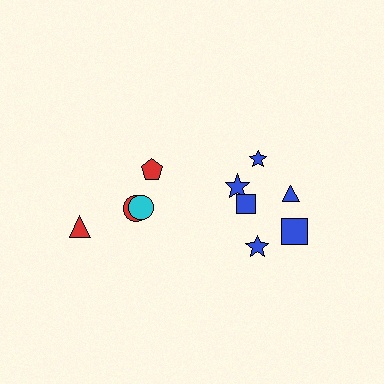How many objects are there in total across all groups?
There are 10 objects.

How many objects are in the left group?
There are 4 objects.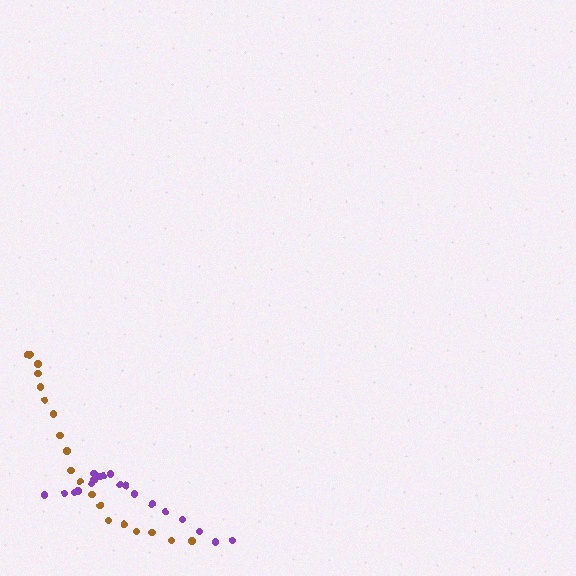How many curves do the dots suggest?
There are 2 distinct paths.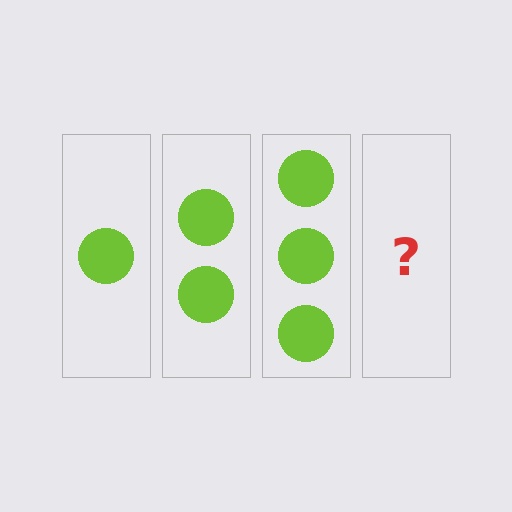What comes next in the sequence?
The next element should be 4 circles.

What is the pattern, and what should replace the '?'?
The pattern is that each step adds one more circle. The '?' should be 4 circles.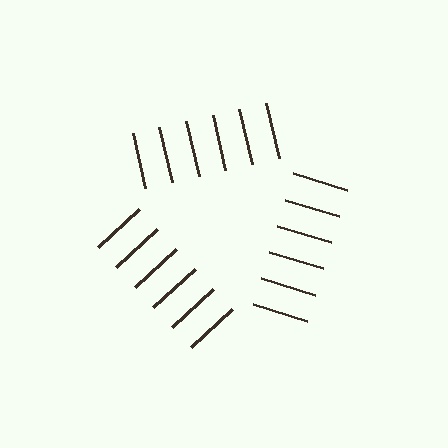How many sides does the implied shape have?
3 sides — the line-ends trace a triangle.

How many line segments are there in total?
18 — 6 along each of the 3 edges.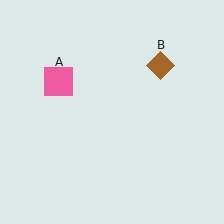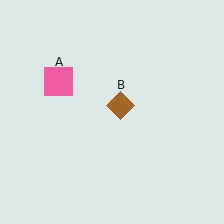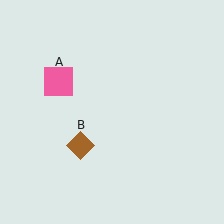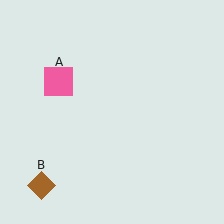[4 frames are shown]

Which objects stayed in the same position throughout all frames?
Pink square (object A) remained stationary.